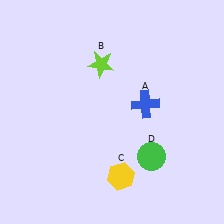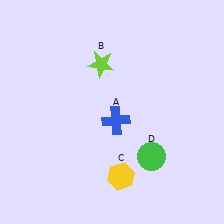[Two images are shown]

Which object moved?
The blue cross (A) moved left.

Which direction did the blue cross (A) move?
The blue cross (A) moved left.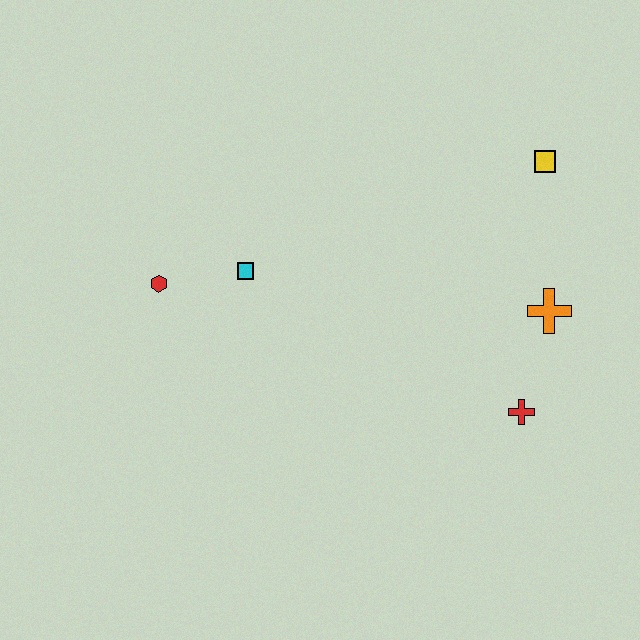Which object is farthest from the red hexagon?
The yellow square is farthest from the red hexagon.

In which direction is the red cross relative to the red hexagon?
The red cross is to the right of the red hexagon.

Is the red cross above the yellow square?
No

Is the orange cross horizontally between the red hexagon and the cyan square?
No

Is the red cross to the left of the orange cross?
Yes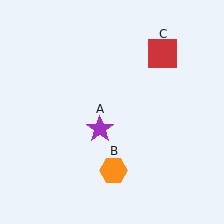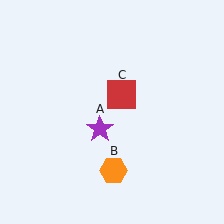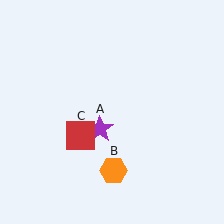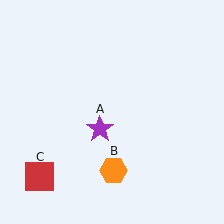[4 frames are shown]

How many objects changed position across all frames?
1 object changed position: red square (object C).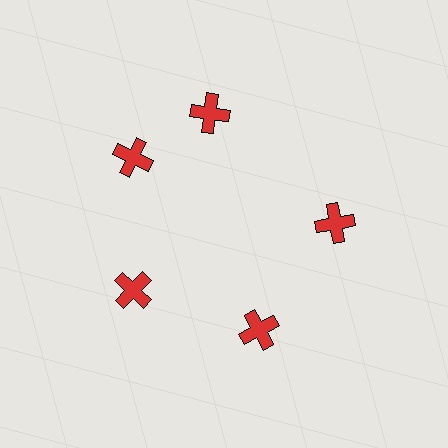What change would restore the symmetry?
The symmetry would be restored by rotating it back into even spacing with its neighbors so that all 5 crosses sit at equal angles and equal distance from the center.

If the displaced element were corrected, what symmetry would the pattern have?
It would have 5-fold rotational symmetry — the pattern would map onto itself every 72 degrees.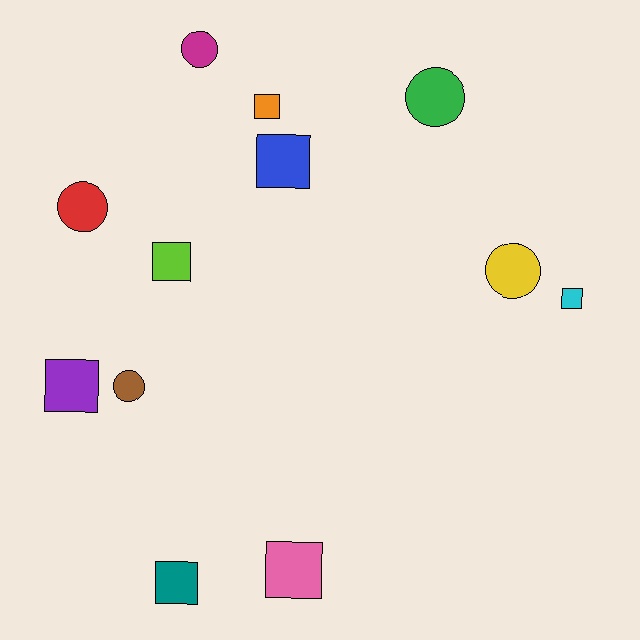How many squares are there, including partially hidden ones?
There are 7 squares.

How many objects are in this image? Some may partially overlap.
There are 12 objects.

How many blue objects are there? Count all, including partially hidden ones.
There is 1 blue object.